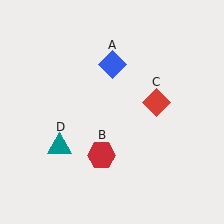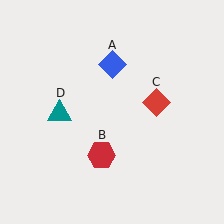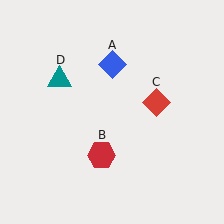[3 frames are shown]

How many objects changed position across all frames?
1 object changed position: teal triangle (object D).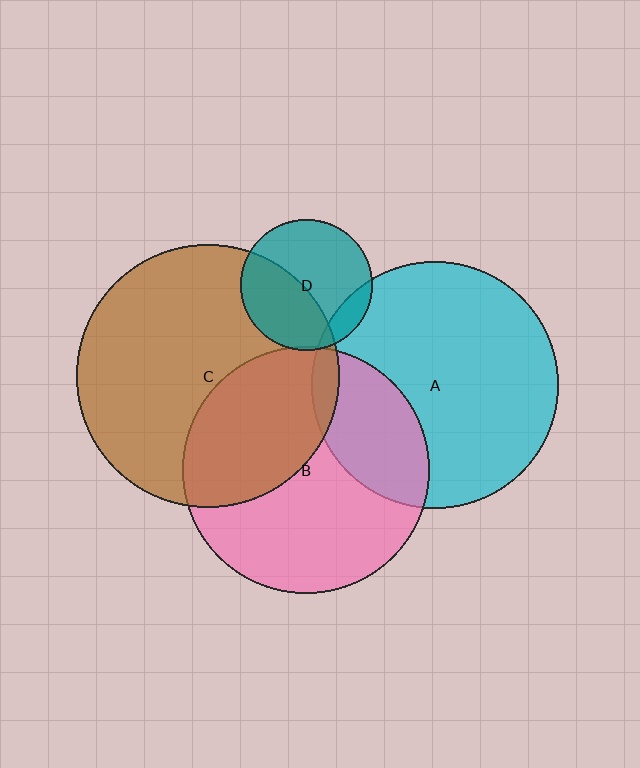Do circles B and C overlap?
Yes.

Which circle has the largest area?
Circle C (brown).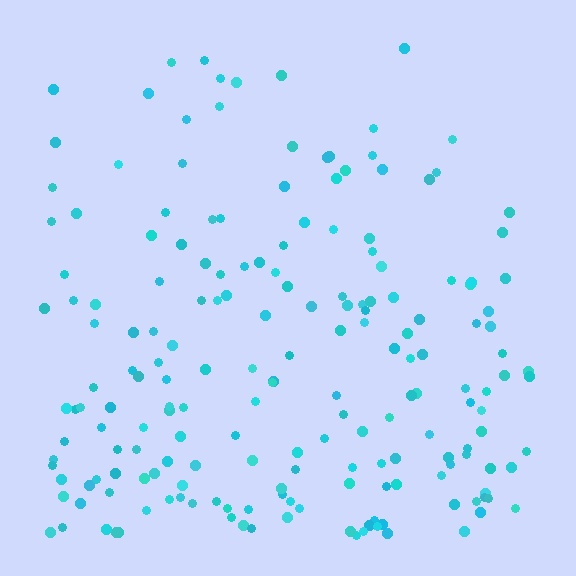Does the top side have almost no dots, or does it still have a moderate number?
Still a moderate number, just noticeably fewer than the bottom.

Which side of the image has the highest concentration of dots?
The bottom.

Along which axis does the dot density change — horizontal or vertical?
Vertical.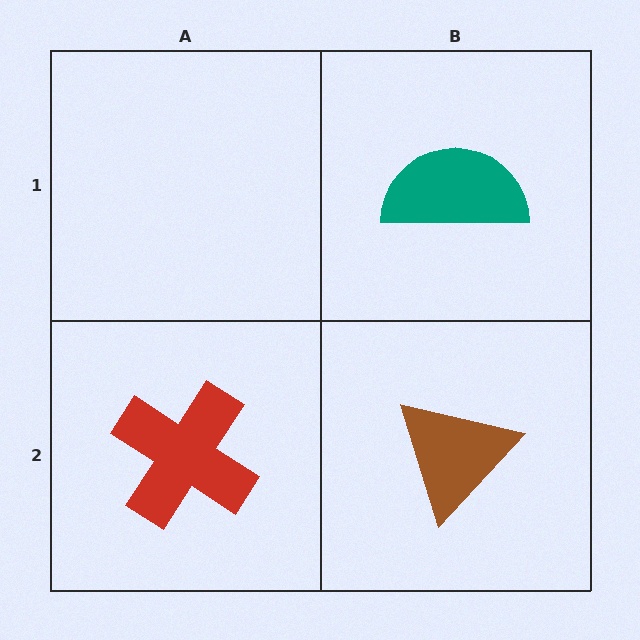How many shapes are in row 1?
1 shape.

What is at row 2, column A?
A red cross.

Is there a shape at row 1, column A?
No, that cell is empty.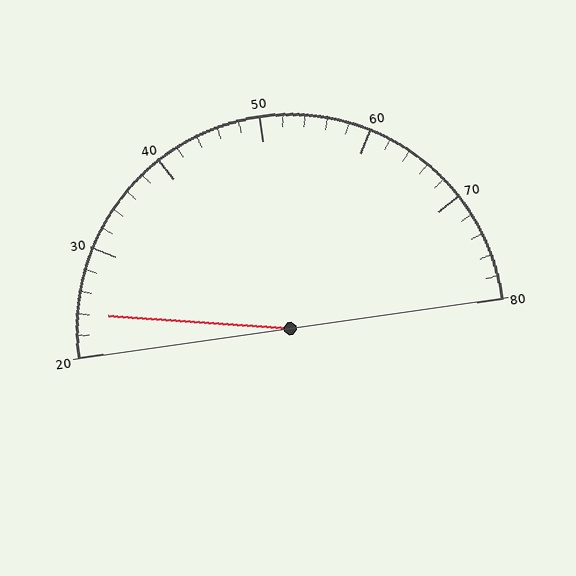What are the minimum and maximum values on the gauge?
The gauge ranges from 20 to 80.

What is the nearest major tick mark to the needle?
The nearest major tick mark is 20.